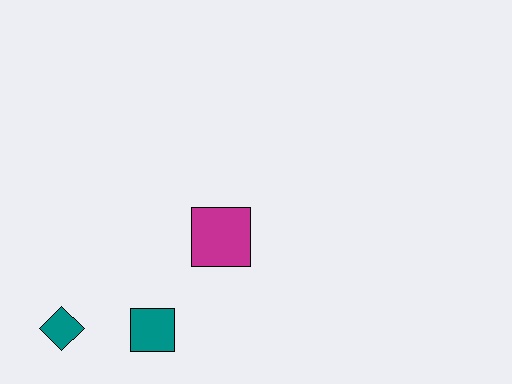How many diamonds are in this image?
There is 1 diamond.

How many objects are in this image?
There are 3 objects.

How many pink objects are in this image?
There are no pink objects.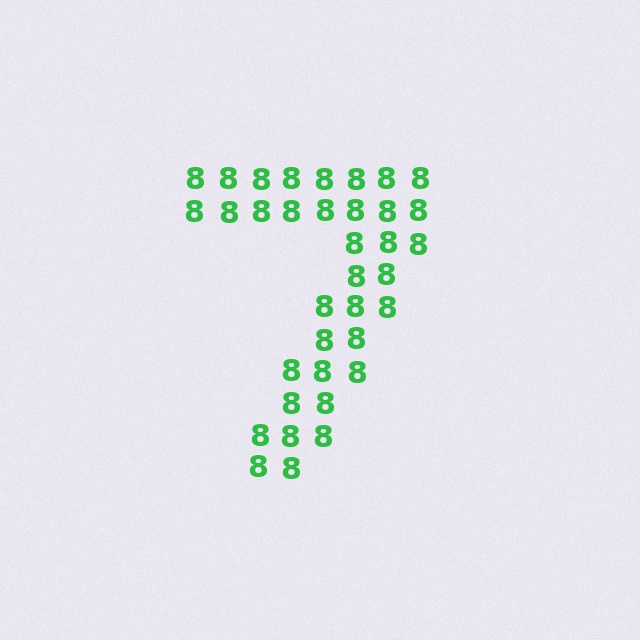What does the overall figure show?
The overall figure shows the digit 7.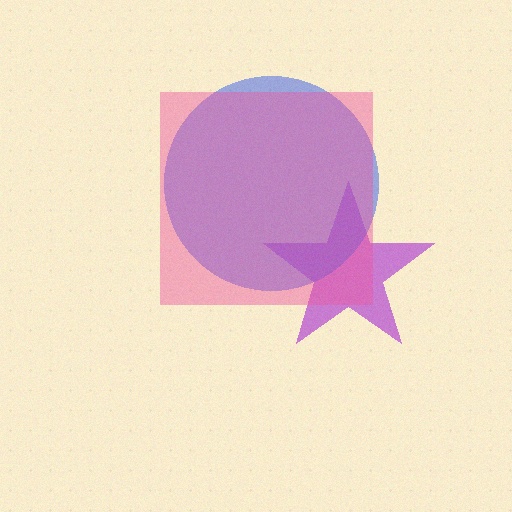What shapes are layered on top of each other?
The layered shapes are: a purple star, a blue circle, a pink square.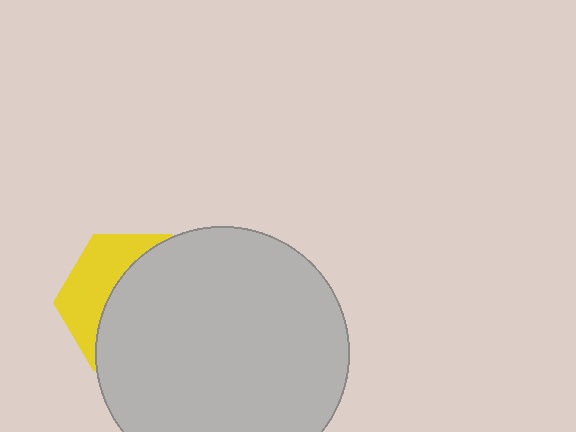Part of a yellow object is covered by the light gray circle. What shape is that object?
It is a hexagon.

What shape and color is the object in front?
The object in front is a light gray circle.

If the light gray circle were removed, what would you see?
You would see the complete yellow hexagon.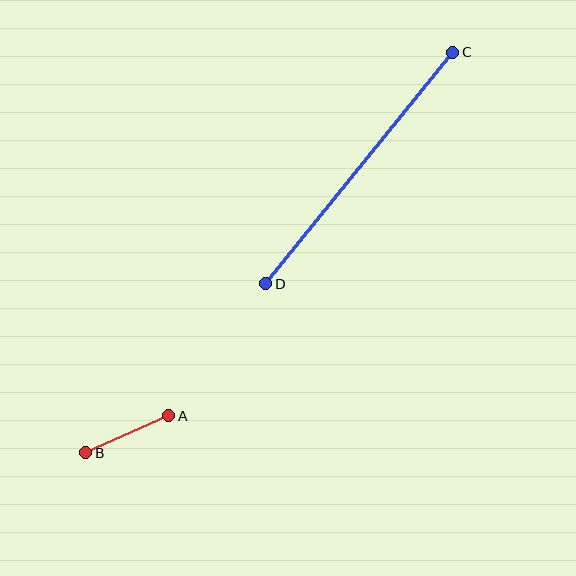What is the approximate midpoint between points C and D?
The midpoint is at approximately (359, 168) pixels.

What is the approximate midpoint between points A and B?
The midpoint is at approximately (127, 434) pixels.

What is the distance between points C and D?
The distance is approximately 298 pixels.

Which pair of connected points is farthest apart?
Points C and D are farthest apart.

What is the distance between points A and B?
The distance is approximately 91 pixels.